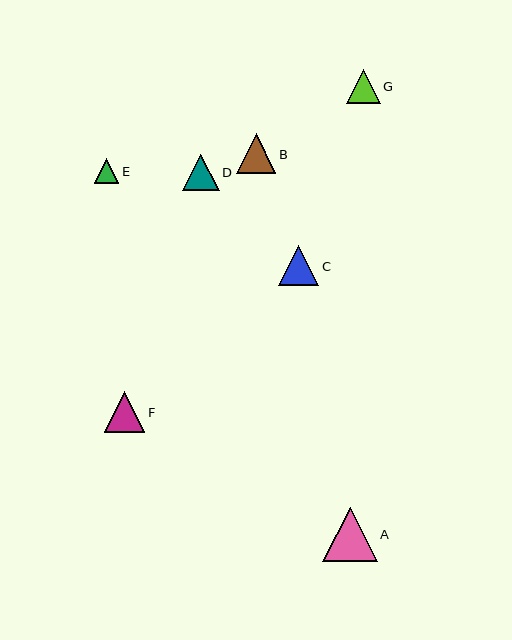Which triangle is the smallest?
Triangle E is the smallest with a size of approximately 25 pixels.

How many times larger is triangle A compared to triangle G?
Triangle A is approximately 1.6 times the size of triangle G.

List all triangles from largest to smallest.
From largest to smallest: A, F, C, B, D, G, E.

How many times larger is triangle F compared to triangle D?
Triangle F is approximately 1.1 times the size of triangle D.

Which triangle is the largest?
Triangle A is the largest with a size of approximately 54 pixels.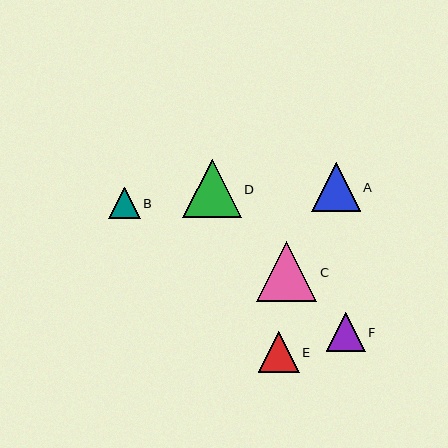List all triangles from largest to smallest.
From largest to smallest: C, D, A, E, F, B.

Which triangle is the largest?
Triangle C is the largest with a size of approximately 60 pixels.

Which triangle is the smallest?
Triangle B is the smallest with a size of approximately 32 pixels.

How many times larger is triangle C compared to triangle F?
Triangle C is approximately 1.6 times the size of triangle F.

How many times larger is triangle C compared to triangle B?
Triangle C is approximately 1.9 times the size of triangle B.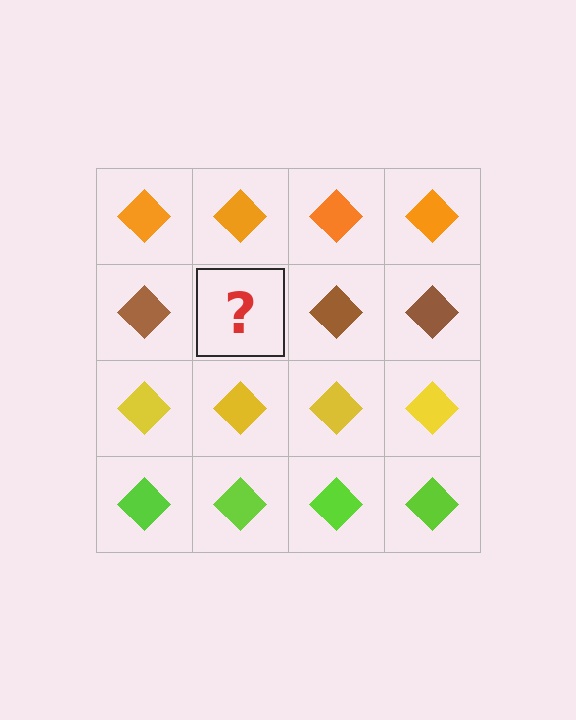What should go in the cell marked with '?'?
The missing cell should contain a brown diamond.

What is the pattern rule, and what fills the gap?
The rule is that each row has a consistent color. The gap should be filled with a brown diamond.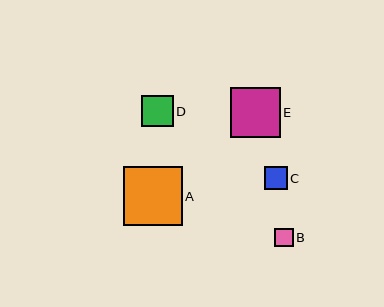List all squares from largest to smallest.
From largest to smallest: A, E, D, C, B.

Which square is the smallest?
Square B is the smallest with a size of approximately 19 pixels.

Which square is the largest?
Square A is the largest with a size of approximately 59 pixels.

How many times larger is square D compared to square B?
Square D is approximately 1.7 times the size of square B.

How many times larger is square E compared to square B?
Square E is approximately 2.7 times the size of square B.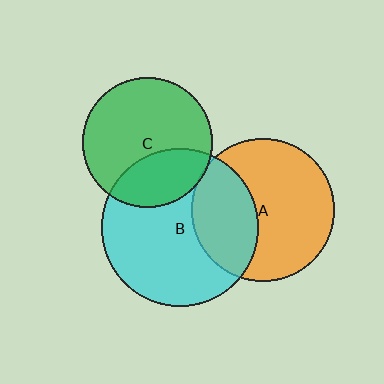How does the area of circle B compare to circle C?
Approximately 1.5 times.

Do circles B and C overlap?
Yes.